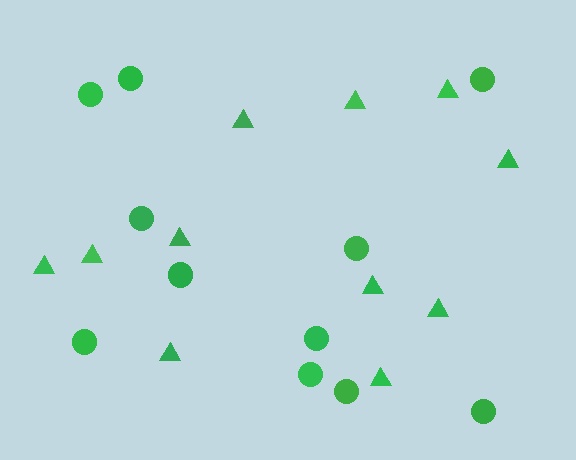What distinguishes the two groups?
There are 2 groups: one group of circles (11) and one group of triangles (11).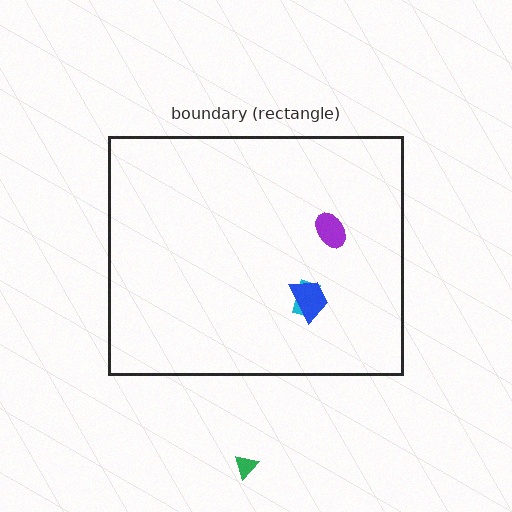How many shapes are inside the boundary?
3 inside, 1 outside.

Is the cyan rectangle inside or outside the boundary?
Inside.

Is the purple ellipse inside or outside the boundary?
Inside.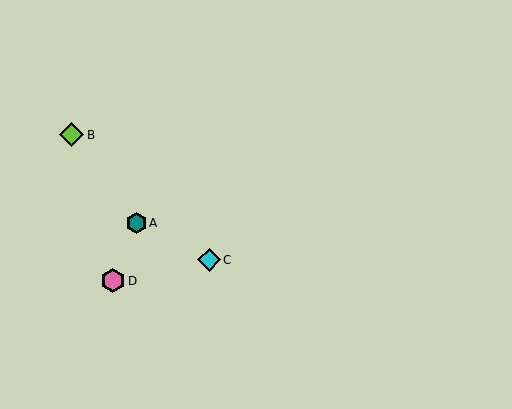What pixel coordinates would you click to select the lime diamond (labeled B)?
Click at (72, 135) to select the lime diamond B.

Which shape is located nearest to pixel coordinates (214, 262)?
The cyan diamond (labeled C) at (209, 260) is nearest to that location.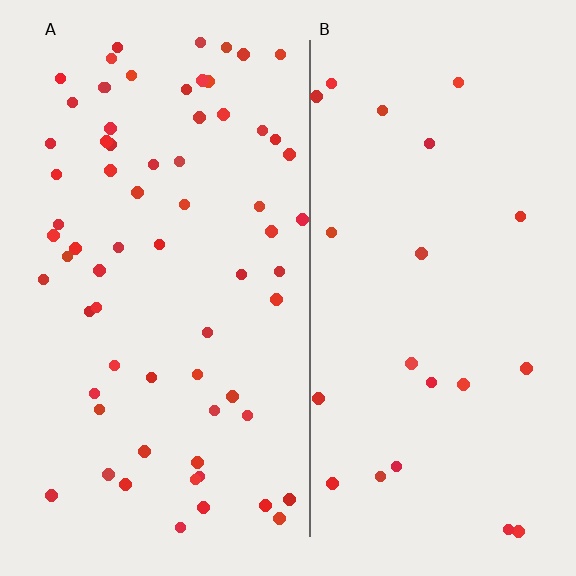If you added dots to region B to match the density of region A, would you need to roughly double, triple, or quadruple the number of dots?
Approximately triple.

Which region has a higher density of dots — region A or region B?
A (the left).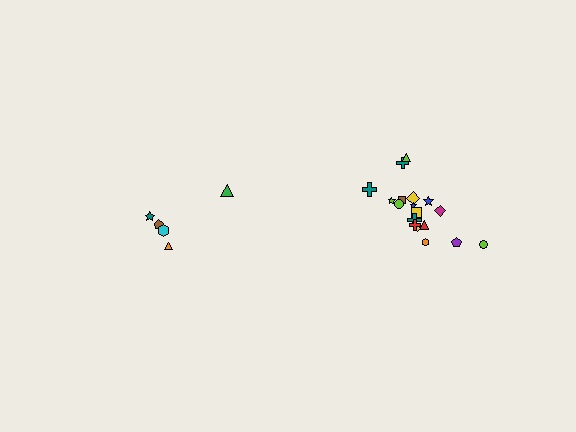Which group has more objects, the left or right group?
The right group.